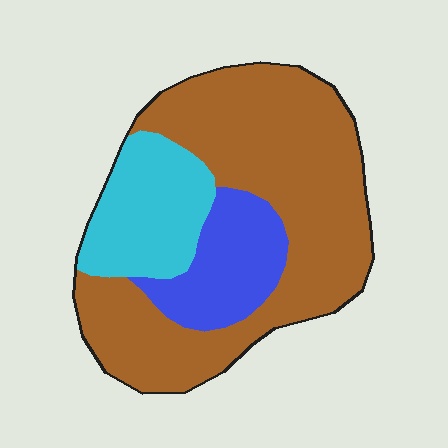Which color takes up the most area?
Brown, at roughly 65%.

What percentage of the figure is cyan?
Cyan takes up about one fifth (1/5) of the figure.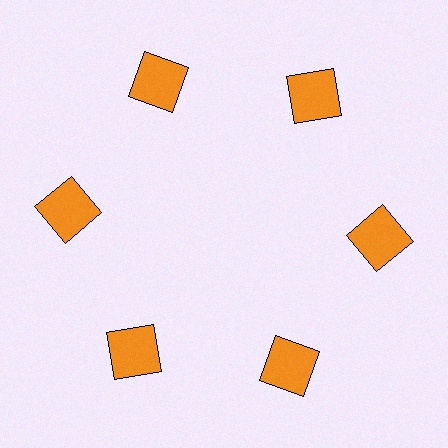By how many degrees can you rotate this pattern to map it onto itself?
The pattern maps onto itself every 60 degrees of rotation.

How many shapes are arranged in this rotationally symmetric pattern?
There are 6 shapes, arranged in 6 groups of 1.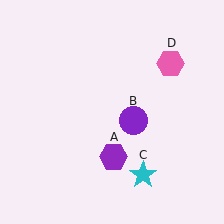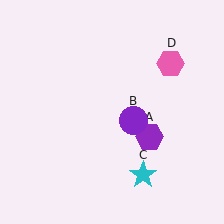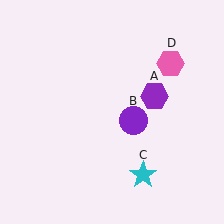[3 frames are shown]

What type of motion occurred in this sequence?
The purple hexagon (object A) rotated counterclockwise around the center of the scene.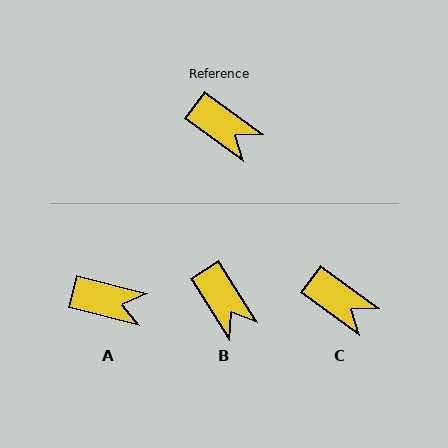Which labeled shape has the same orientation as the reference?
C.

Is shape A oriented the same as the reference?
No, it is off by about 21 degrees.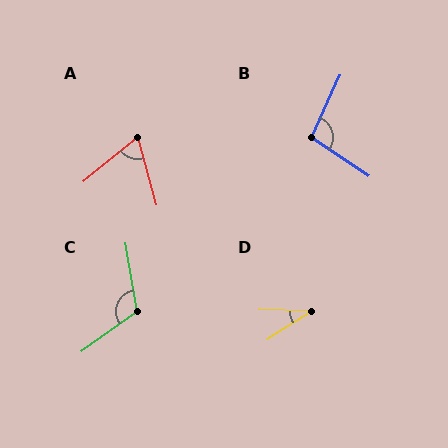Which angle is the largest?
C, at approximately 115 degrees.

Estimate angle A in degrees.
Approximately 66 degrees.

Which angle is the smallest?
D, at approximately 35 degrees.